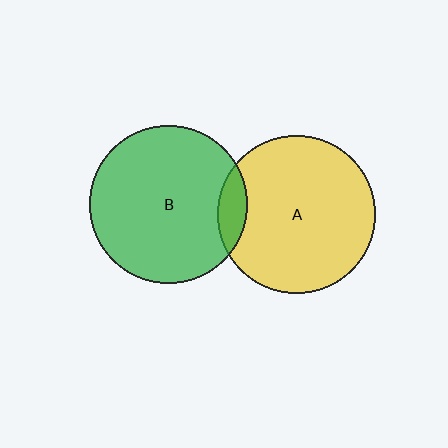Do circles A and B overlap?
Yes.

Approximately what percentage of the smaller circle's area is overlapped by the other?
Approximately 10%.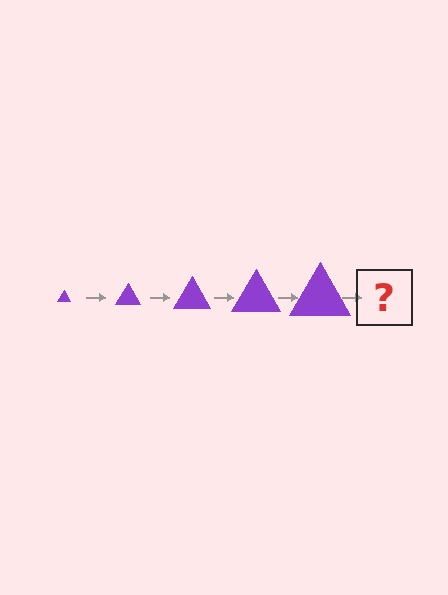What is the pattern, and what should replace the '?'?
The pattern is that the triangle gets progressively larger each step. The '?' should be a purple triangle, larger than the previous one.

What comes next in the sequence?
The next element should be a purple triangle, larger than the previous one.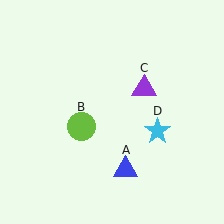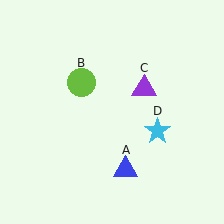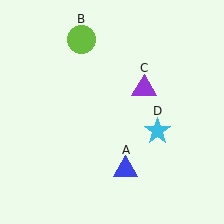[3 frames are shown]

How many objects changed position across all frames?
1 object changed position: lime circle (object B).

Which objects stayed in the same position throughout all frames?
Blue triangle (object A) and purple triangle (object C) and cyan star (object D) remained stationary.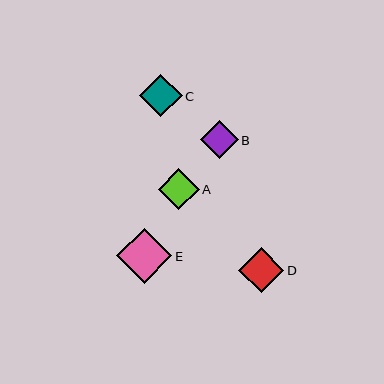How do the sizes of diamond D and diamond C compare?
Diamond D and diamond C are approximately the same size.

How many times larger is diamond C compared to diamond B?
Diamond C is approximately 1.1 times the size of diamond B.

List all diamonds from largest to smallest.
From largest to smallest: E, D, C, A, B.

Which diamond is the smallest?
Diamond B is the smallest with a size of approximately 38 pixels.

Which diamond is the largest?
Diamond E is the largest with a size of approximately 56 pixels.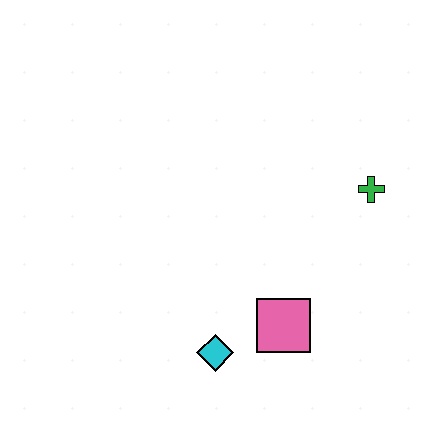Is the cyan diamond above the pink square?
No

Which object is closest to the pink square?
The cyan diamond is closest to the pink square.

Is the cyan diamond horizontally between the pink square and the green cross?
No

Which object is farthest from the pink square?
The green cross is farthest from the pink square.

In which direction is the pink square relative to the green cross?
The pink square is below the green cross.